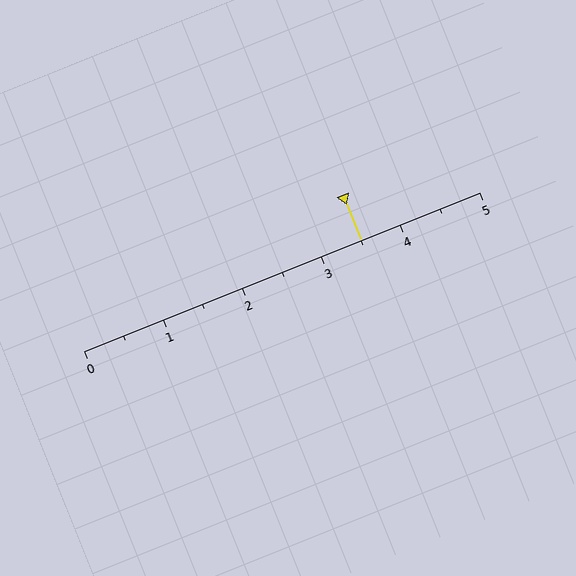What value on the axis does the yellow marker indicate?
The marker indicates approximately 3.5.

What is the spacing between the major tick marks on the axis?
The major ticks are spaced 1 apart.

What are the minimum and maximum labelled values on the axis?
The axis runs from 0 to 5.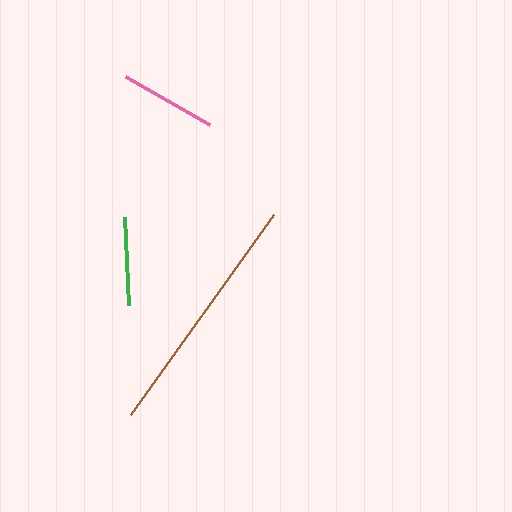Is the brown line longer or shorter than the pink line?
The brown line is longer than the pink line.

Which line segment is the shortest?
The green line is the shortest at approximately 88 pixels.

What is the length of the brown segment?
The brown segment is approximately 246 pixels long.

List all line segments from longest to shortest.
From longest to shortest: brown, pink, green.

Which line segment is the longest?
The brown line is the longest at approximately 246 pixels.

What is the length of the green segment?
The green segment is approximately 88 pixels long.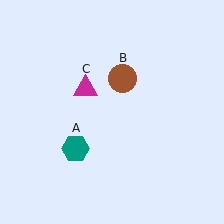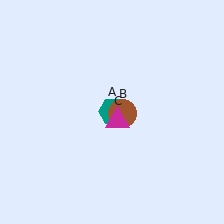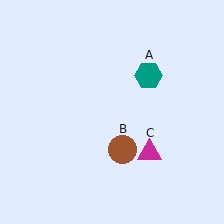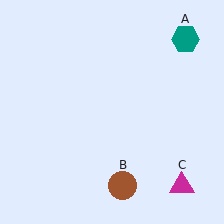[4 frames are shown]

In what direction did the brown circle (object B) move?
The brown circle (object B) moved down.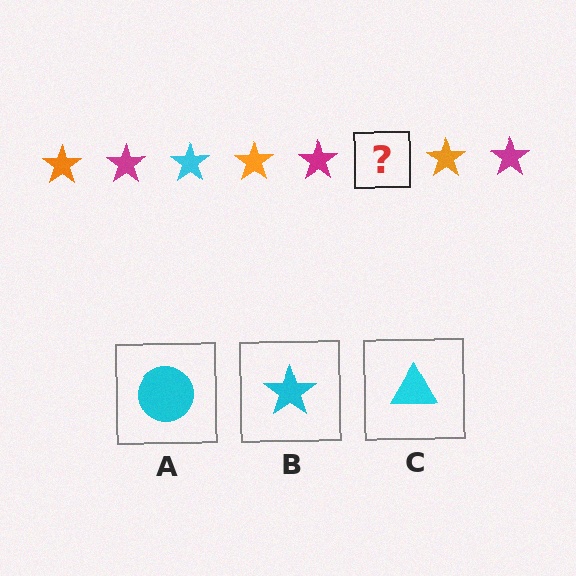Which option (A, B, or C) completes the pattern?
B.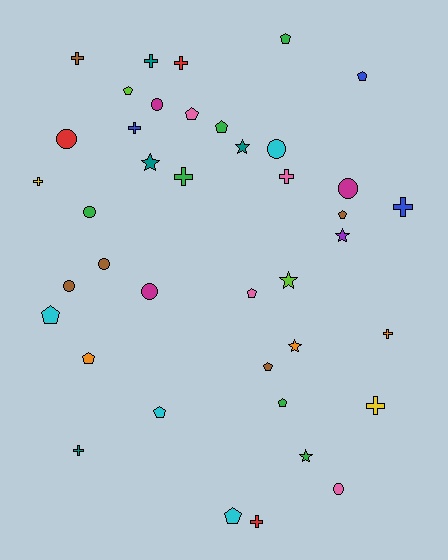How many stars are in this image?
There are 6 stars.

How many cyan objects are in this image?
There are 4 cyan objects.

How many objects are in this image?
There are 40 objects.